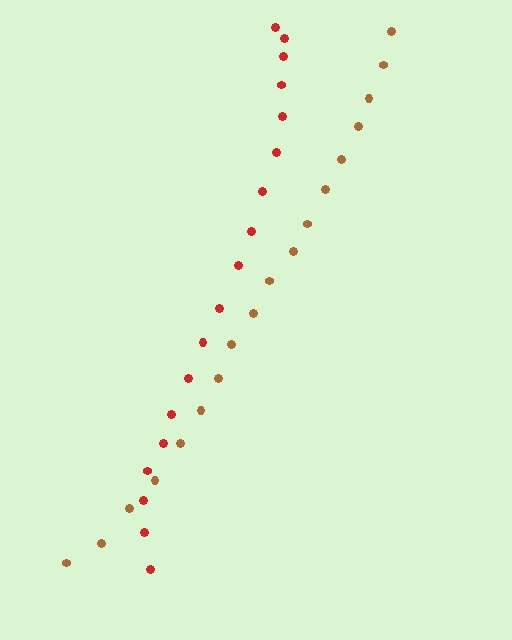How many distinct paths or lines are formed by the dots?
There are 2 distinct paths.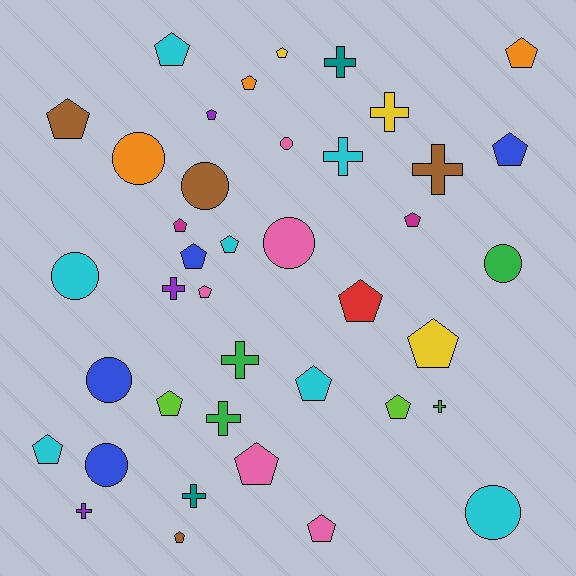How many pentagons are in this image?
There are 21 pentagons.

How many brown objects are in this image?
There are 4 brown objects.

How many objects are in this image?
There are 40 objects.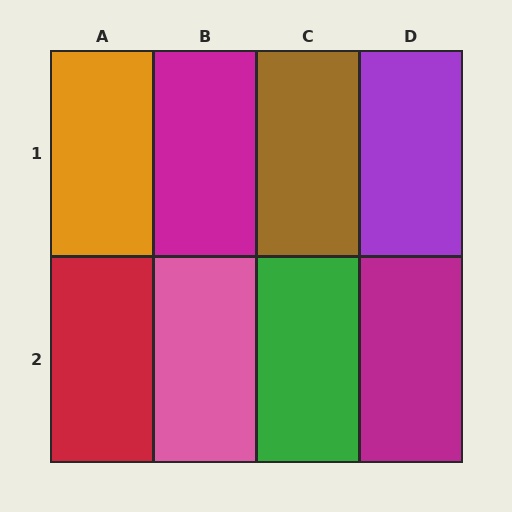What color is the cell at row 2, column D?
Magenta.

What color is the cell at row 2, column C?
Green.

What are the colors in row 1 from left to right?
Orange, magenta, brown, purple.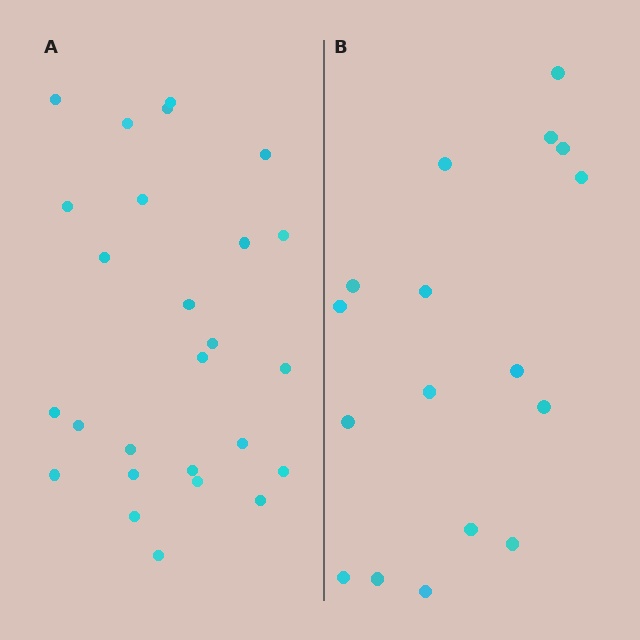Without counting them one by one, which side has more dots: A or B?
Region A (the left region) has more dots.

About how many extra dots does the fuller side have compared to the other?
Region A has roughly 8 or so more dots than region B.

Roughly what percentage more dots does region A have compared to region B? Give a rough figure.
About 55% more.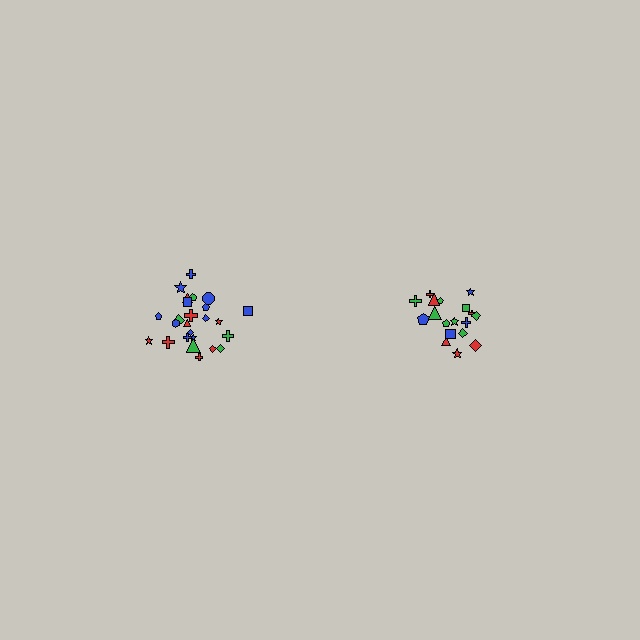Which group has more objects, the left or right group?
The left group.